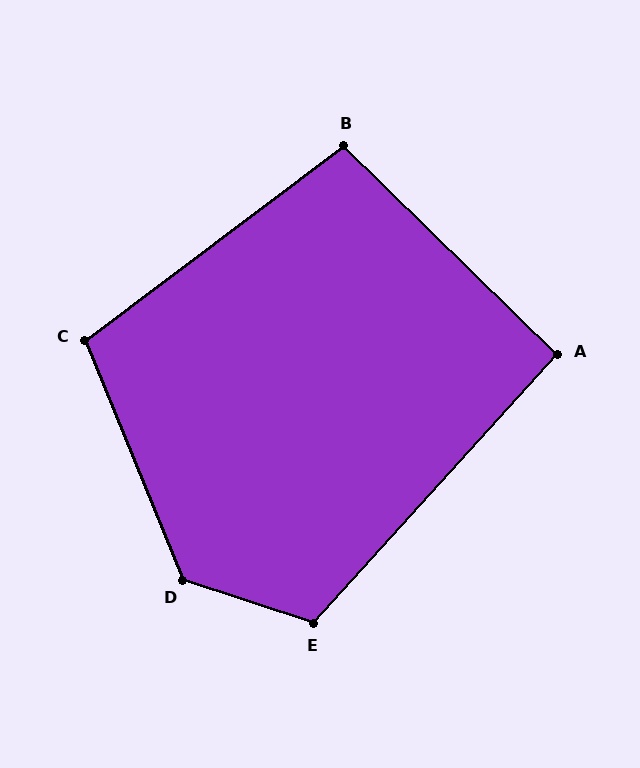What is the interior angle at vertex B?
Approximately 99 degrees (obtuse).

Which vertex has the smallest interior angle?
A, at approximately 92 degrees.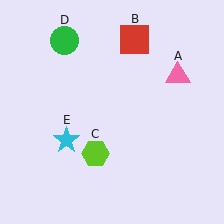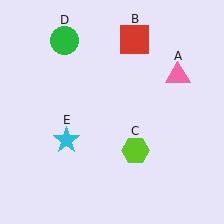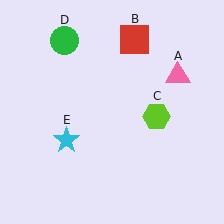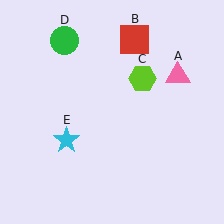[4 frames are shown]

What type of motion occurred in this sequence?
The lime hexagon (object C) rotated counterclockwise around the center of the scene.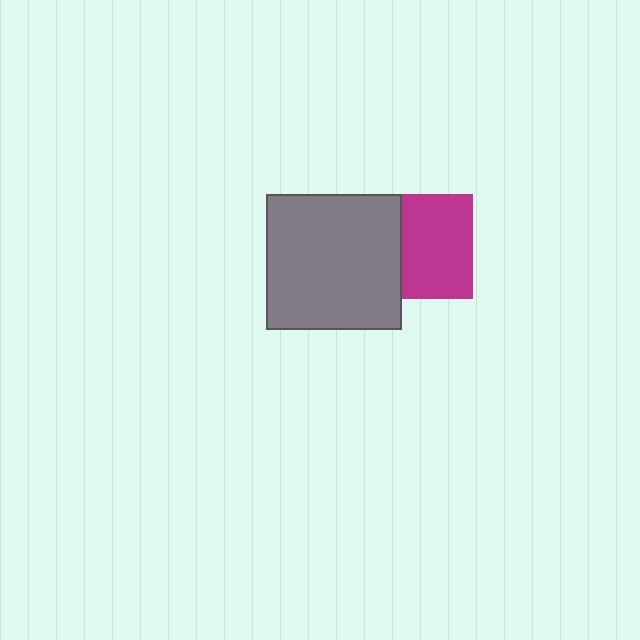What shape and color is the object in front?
The object in front is a gray square.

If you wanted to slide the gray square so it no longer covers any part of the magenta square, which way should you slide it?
Slide it left — that is the most direct way to separate the two shapes.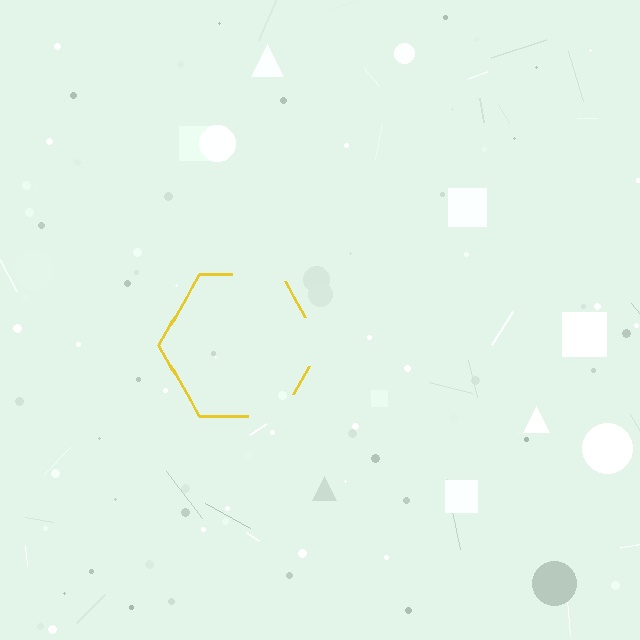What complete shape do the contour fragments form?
The contour fragments form a hexagon.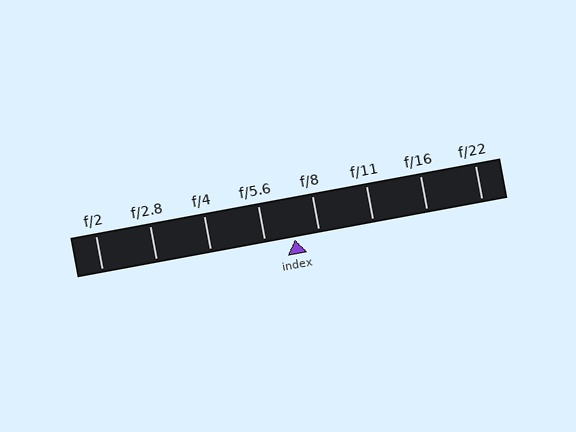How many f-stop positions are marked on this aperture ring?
There are 8 f-stop positions marked.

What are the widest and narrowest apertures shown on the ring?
The widest aperture shown is f/2 and the narrowest is f/22.